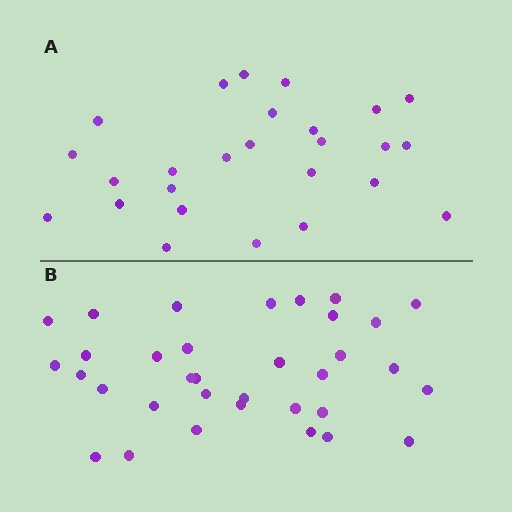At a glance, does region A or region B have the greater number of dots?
Region B (the bottom region) has more dots.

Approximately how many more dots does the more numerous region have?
Region B has roughly 8 or so more dots than region A.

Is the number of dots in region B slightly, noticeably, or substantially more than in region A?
Region B has noticeably more, but not dramatically so. The ratio is roughly 1.3 to 1.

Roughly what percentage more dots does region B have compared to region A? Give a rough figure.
About 30% more.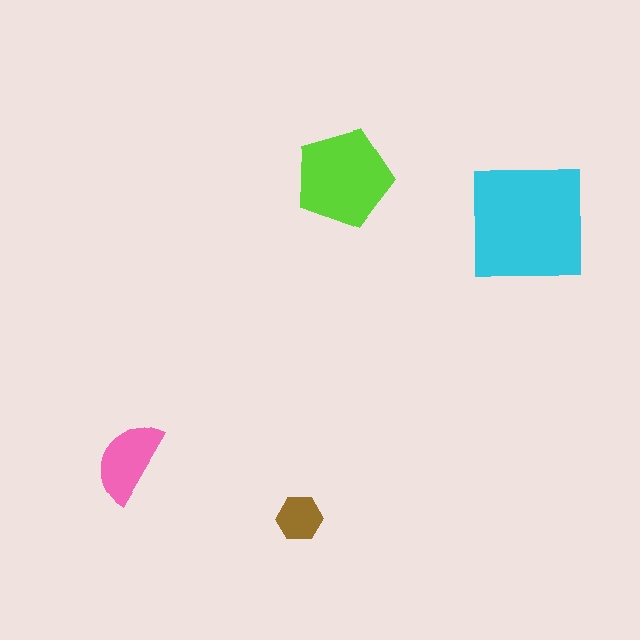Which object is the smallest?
The brown hexagon.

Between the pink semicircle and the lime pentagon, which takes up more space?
The lime pentagon.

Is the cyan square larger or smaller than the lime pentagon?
Larger.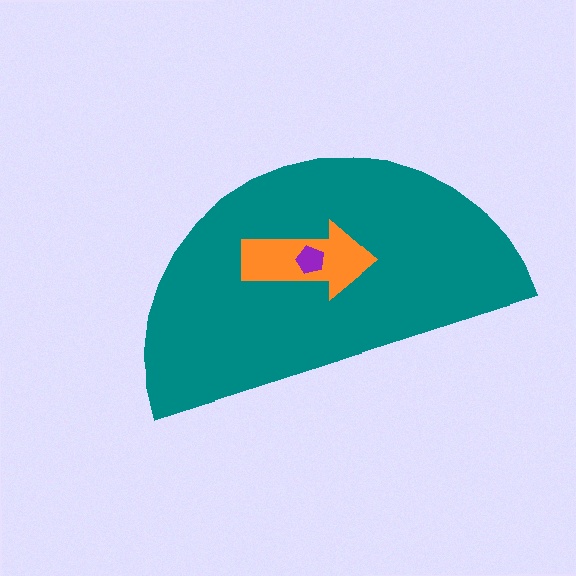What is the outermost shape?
The teal semicircle.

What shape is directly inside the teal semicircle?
The orange arrow.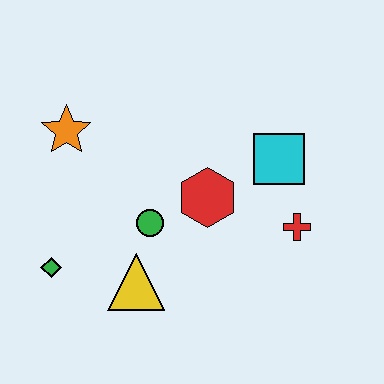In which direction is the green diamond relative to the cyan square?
The green diamond is to the left of the cyan square.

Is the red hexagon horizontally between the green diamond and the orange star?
No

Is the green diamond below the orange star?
Yes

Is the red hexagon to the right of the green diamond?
Yes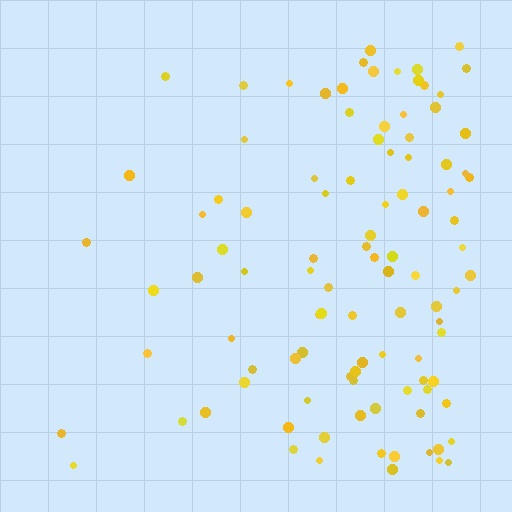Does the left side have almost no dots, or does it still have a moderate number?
Still a moderate number, just noticeably fewer than the right.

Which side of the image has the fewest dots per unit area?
The left.